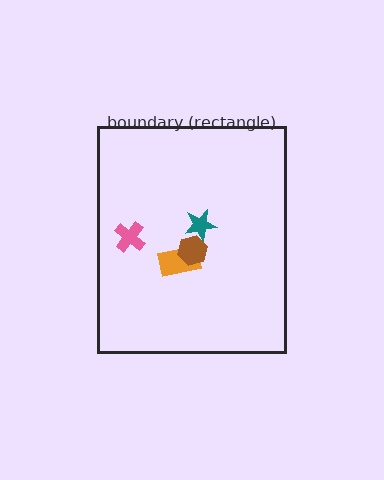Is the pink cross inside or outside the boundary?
Inside.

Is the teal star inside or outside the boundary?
Inside.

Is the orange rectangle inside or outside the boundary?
Inside.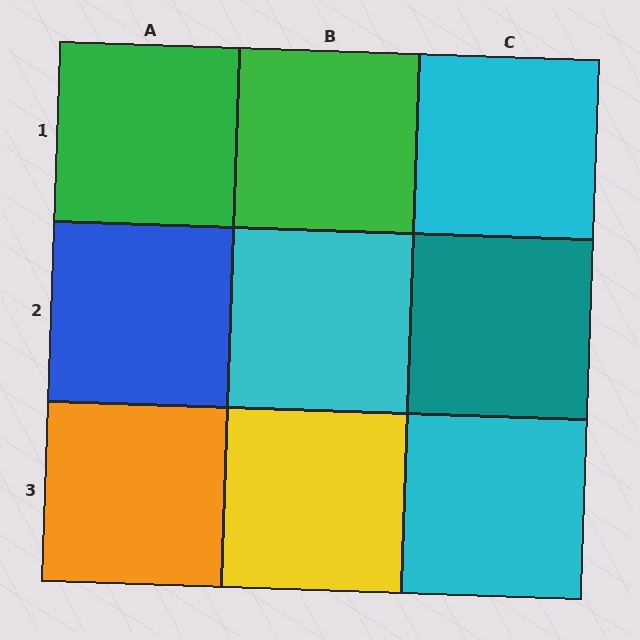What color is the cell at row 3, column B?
Yellow.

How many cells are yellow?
1 cell is yellow.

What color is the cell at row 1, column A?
Green.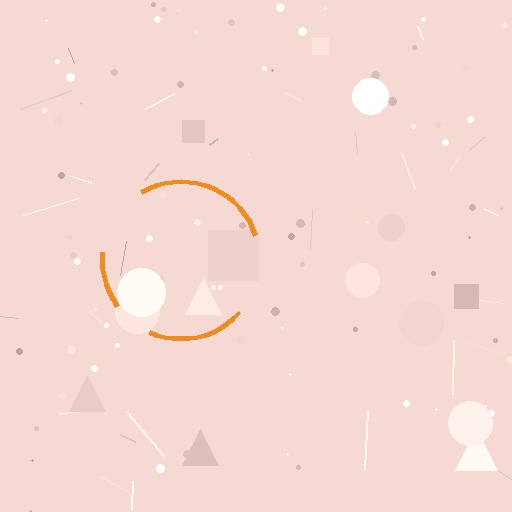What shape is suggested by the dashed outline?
The dashed outline suggests a circle.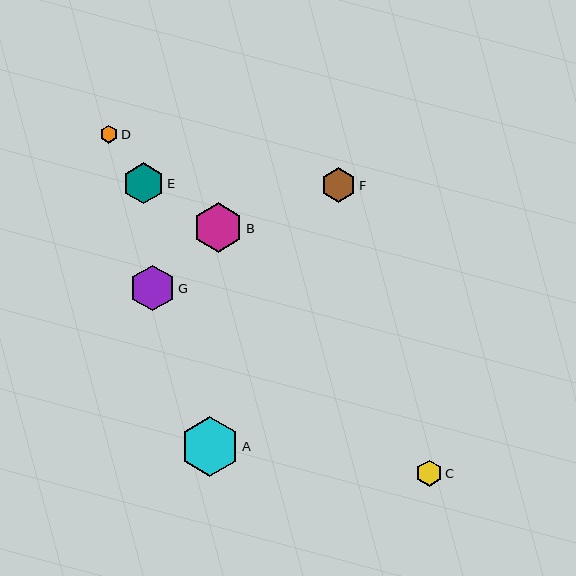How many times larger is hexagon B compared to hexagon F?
Hexagon B is approximately 1.4 times the size of hexagon F.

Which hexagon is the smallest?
Hexagon D is the smallest with a size of approximately 18 pixels.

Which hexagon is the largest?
Hexagon A is the largest with a size of approximately 59 pixels.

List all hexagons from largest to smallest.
From largest to smallest: A, B, G, E, F, C, D.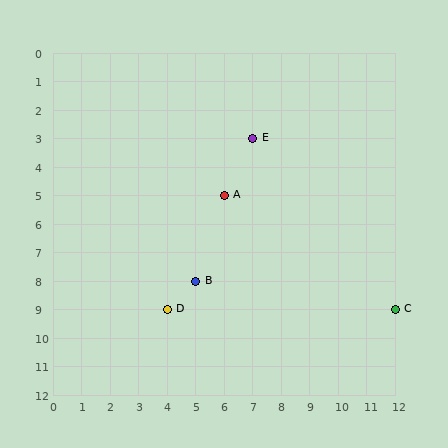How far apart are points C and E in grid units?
Points C and E are 5 columns and 6 rows apart (about 7.8 grid units diagonally).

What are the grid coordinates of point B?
Point B is at grid coordinates (5, 8).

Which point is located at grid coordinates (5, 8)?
Point B is at (5, 8).